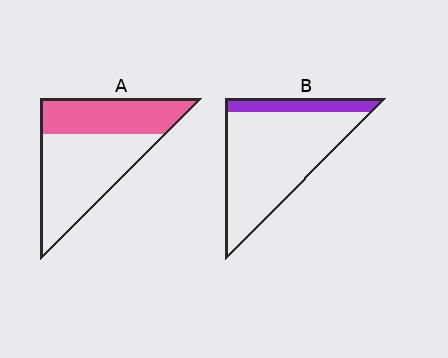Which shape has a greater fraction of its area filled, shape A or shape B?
Shape A.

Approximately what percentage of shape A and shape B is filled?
A is approximately 40% and B is approximately 15%.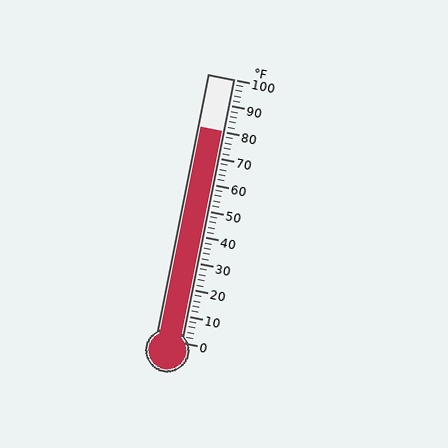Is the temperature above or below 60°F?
The temperature is above 60°F.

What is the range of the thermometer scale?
The thermometer scale ranges from 0°F to 100°F.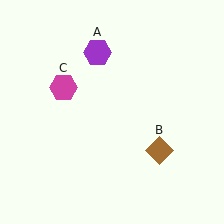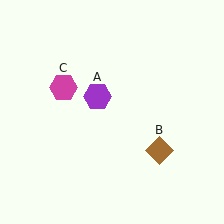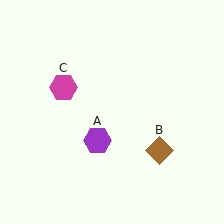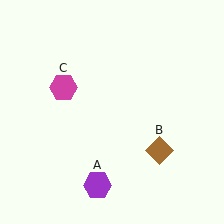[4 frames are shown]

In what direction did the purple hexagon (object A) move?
The purple hexagon (object A) moved down.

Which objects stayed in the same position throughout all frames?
Brown diamond (object B) and magenta hexagon (object C) remained stationary.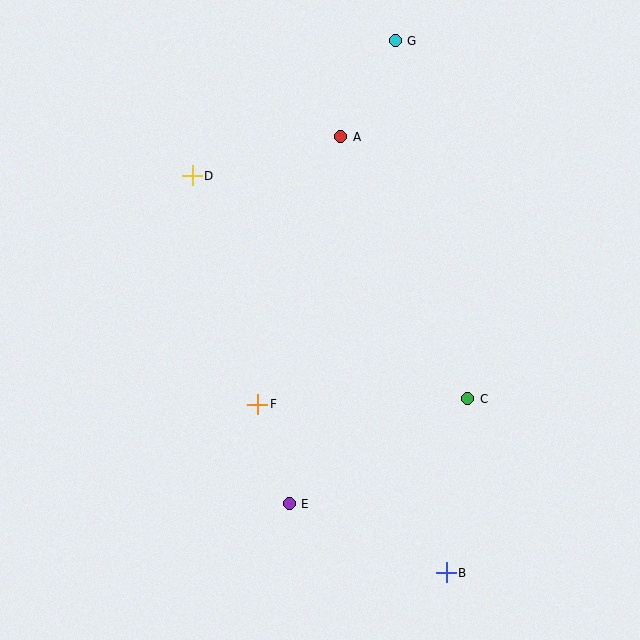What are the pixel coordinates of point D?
Point D is at (192, 176).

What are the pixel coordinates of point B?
Point B is at (446, 573).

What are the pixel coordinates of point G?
Point G is at (395, 41).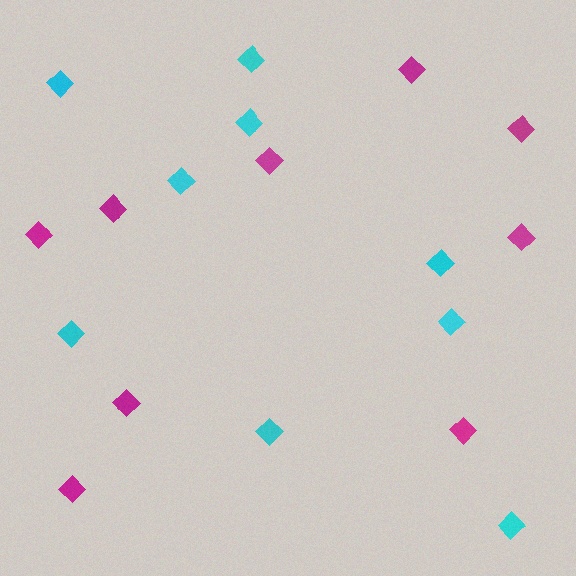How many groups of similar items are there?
There are 2 groups: one group of cyan diamonds (9) and one group of magenta diamonds (9).